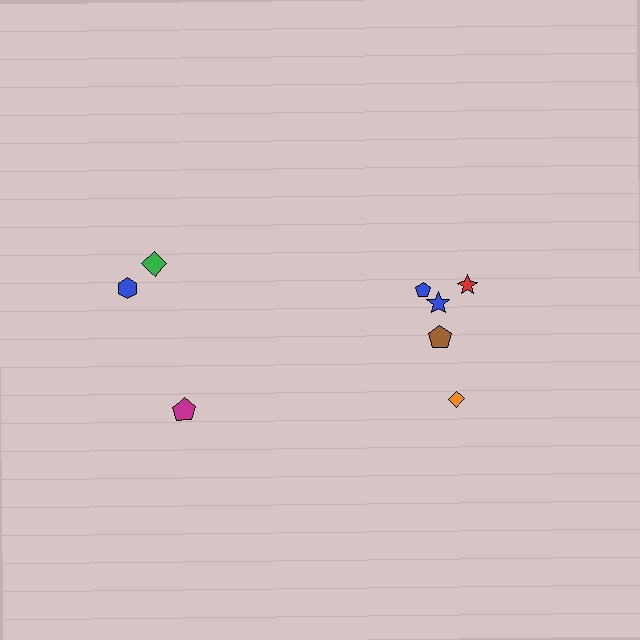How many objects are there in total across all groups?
There are 8 objects.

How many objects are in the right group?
There are 5 objects.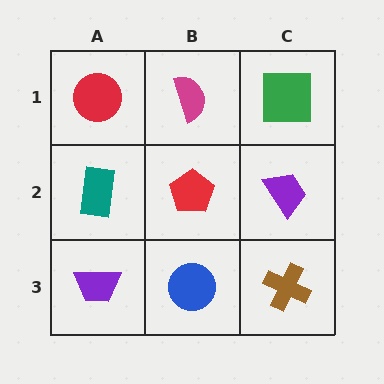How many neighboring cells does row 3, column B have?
3.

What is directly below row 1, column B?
A red pentagon.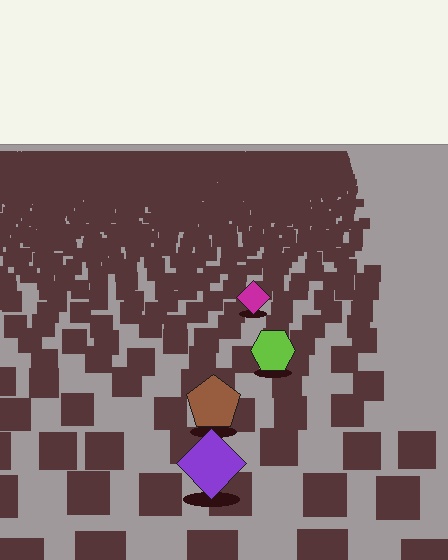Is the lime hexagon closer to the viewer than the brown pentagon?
No. The brown pentagon is closer — you can tell from the texture gradient: the ground texture is coarser near it.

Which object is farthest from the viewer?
The magenta diamond is farthest from the viewer. It appears smaller and the ground texture around it is denser.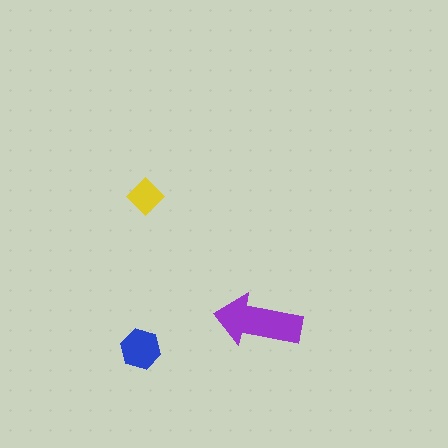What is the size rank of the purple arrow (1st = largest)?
1st.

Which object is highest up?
The yellow diamond is topmost.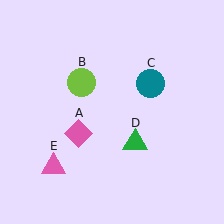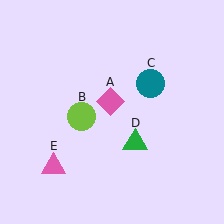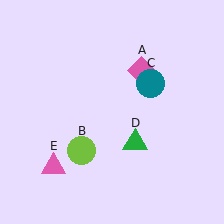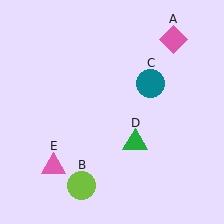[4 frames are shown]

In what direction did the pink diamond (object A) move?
The pink diamond (object A) moved up and to the right.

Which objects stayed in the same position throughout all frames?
Teal circle (object C) and green triangle (object D) and pink triangle (object E) remained stationary.